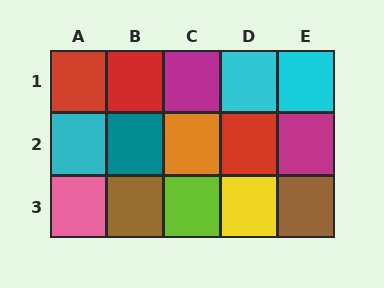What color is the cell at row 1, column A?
Red.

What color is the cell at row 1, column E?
Cyan.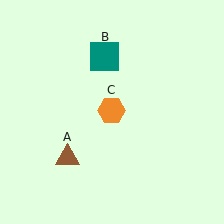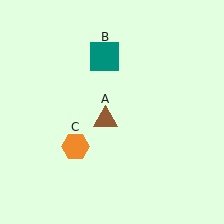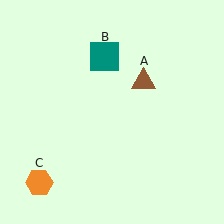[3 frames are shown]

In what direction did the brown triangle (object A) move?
The brown triangle (object A) moved up and to the right.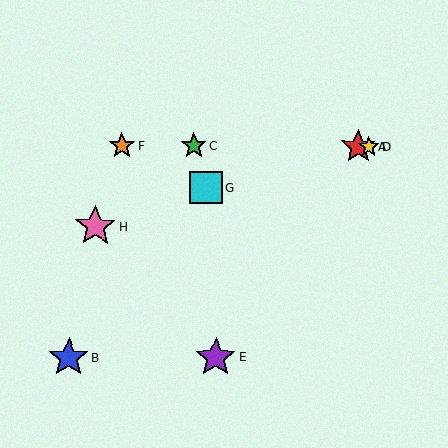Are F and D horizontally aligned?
Yes, both are at y≈145.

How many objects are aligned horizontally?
4 objects (A, C, D, F) are aligned horizontally.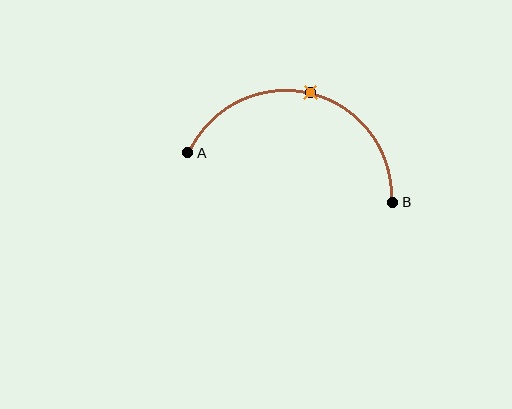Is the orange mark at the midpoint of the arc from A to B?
Yes. The orange mark lies on the arc at equal arc-length from both A and B — it is the arc midpoint.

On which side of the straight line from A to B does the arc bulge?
The arc bulges above the straight line connecting A and B.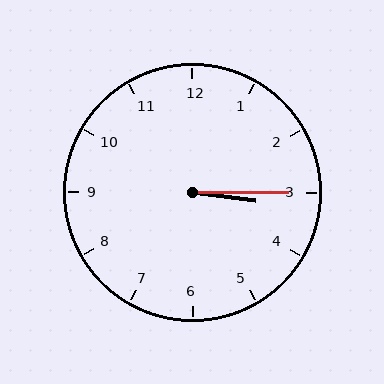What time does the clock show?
3:15.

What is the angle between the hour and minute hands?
Approximately 8 degrees.